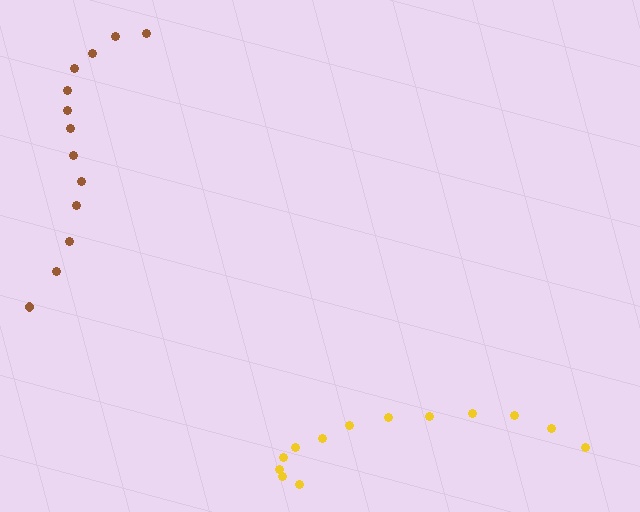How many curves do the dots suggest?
There are 2 distinct paths.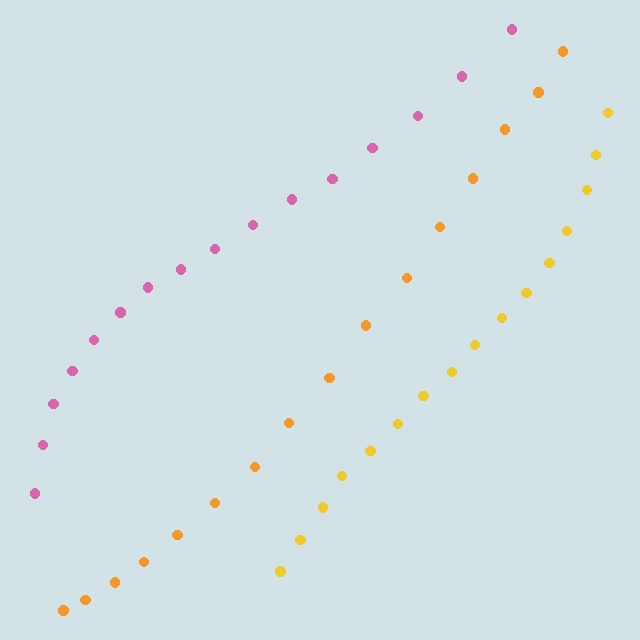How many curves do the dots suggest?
There are 3 distinct paths.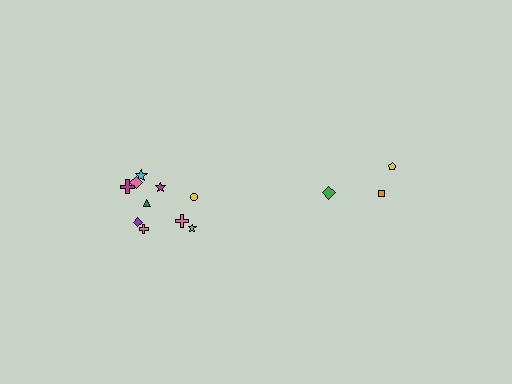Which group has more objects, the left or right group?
The left group.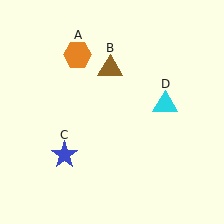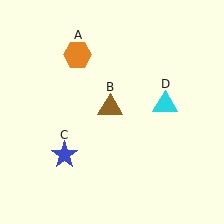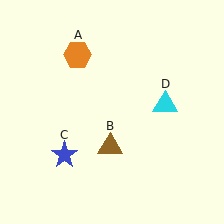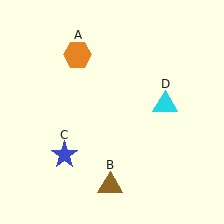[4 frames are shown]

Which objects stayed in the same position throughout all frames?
Orange hexagon (object A) and blue star (object C) and cyan triangle (object D) remained stationary.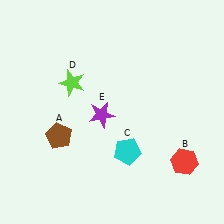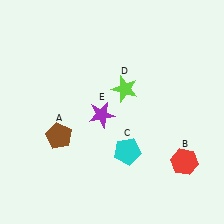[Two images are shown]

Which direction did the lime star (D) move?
The lime star (D) moved right.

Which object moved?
The lime star (D) moved right.